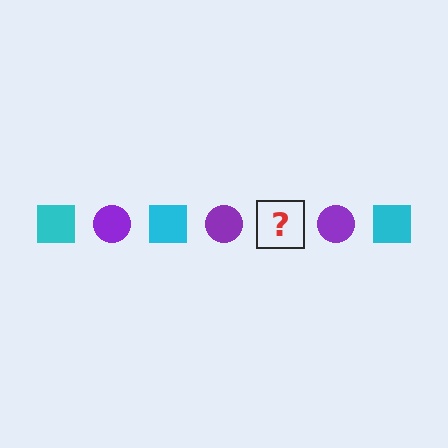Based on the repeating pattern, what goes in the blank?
The blank should be a cyan square.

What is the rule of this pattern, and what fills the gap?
The rule is that the pattern alternates between cyan square and purple circle. The gap should be filled with a cyan square.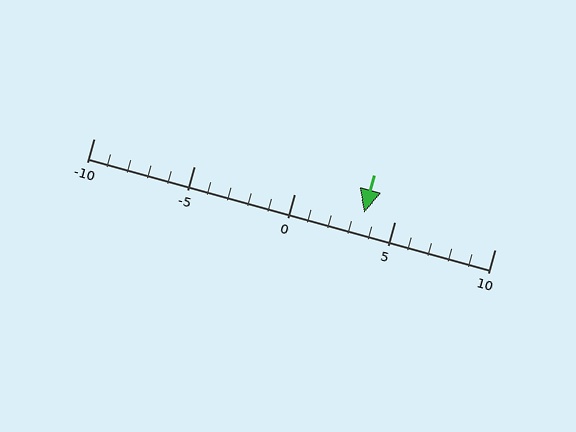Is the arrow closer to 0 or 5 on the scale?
The arrow is closer to 5.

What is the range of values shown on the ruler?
The ruler shows values from -10 to 10.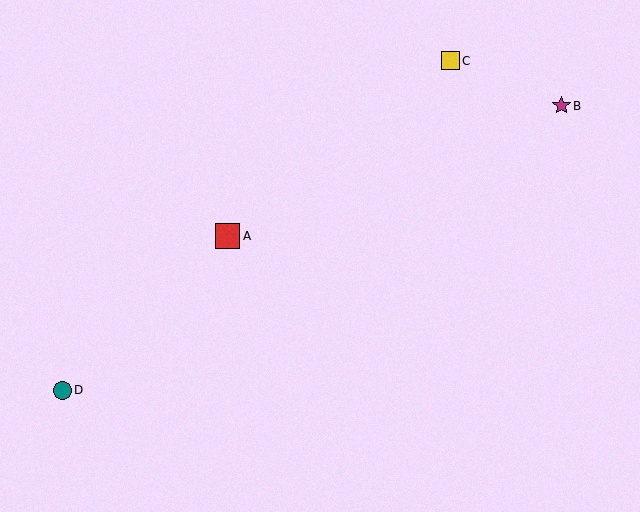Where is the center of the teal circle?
The center of the teal circle is at (62, 390).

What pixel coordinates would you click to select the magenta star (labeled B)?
Click at (561, 106) to select the magenta star B.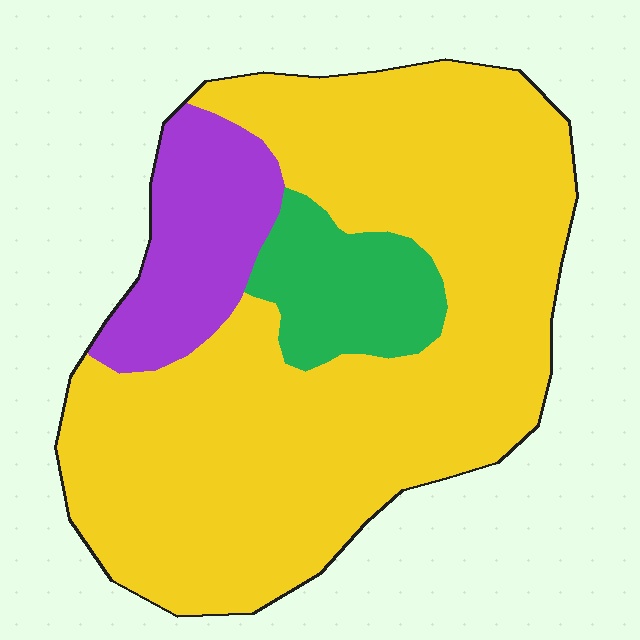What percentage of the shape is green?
Green covers roughly 10% of the shape.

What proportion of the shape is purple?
Purple covers about 15% of the shape.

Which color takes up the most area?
Yellow, at roughly 75%.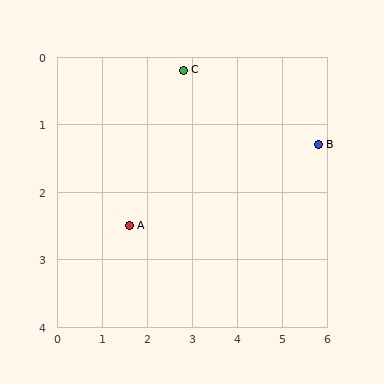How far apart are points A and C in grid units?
Points A and C are about 2.6 grid units apart.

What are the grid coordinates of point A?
Point A is at approximately (1.6, 2.5).